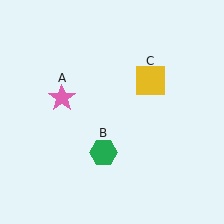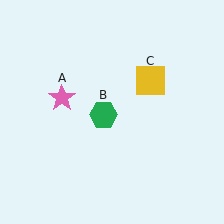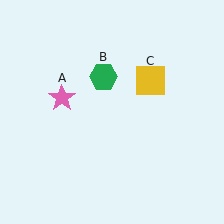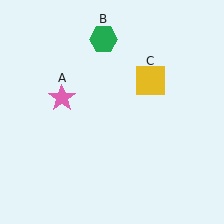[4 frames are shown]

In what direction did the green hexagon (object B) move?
The green hexagon (object B) moved up.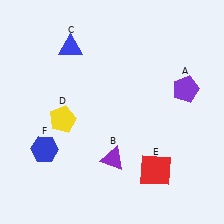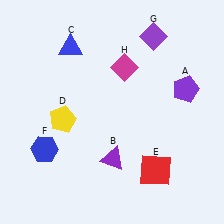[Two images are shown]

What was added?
A purple diamond (G), a magenta diamond (H) were added in Image 2.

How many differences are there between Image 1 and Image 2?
There are 2 differences between the two images.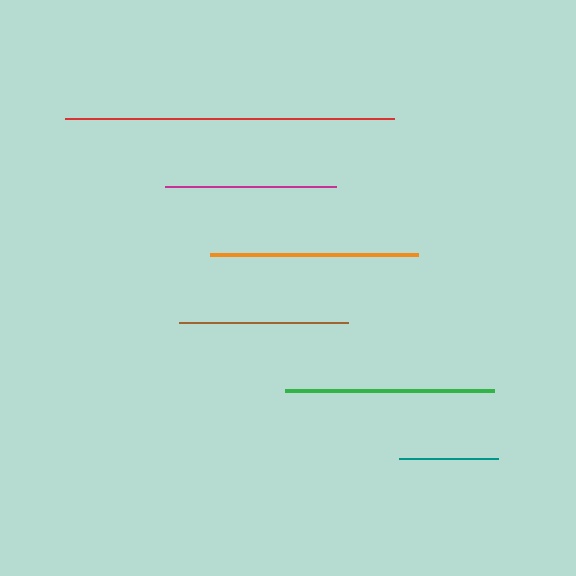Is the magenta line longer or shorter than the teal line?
The magenta line is longer than the teal line.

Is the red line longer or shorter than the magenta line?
The red line is longer than the magenta line.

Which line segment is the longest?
The red line is the longest at approximately 329 pixels.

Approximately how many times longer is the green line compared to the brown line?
The green line is approximately 1.2 times the length of the brown line.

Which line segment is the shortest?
The teal line is the shortest at approximately 99 pixels.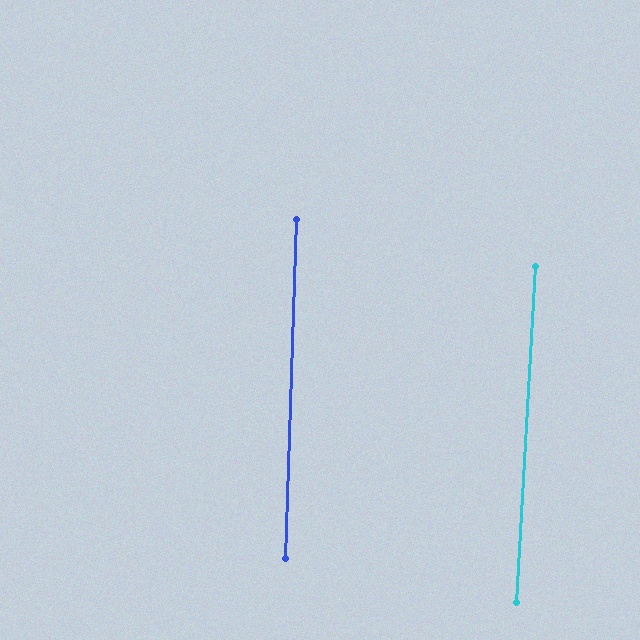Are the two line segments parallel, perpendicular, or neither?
Parallel — their directions differ by only 1.3°.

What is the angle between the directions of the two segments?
Approximately 1 degree.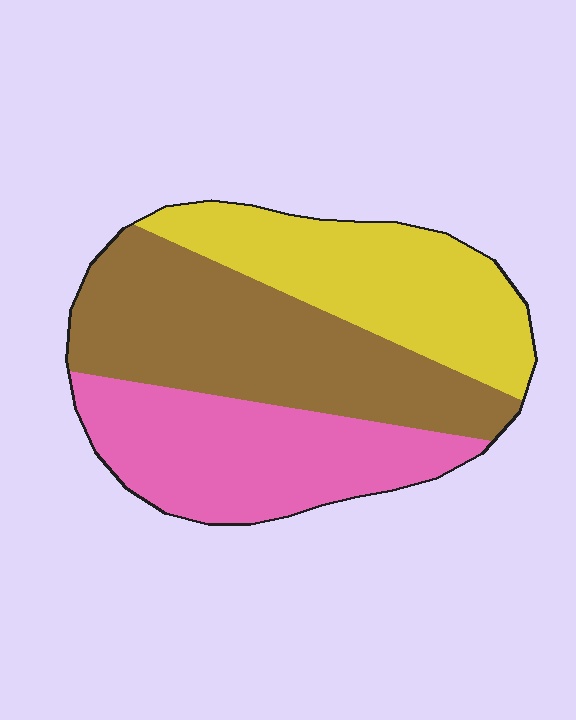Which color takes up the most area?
Brown, at roughly 40%.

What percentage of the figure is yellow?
Yellow takes up between a quarter and a half of the figure.